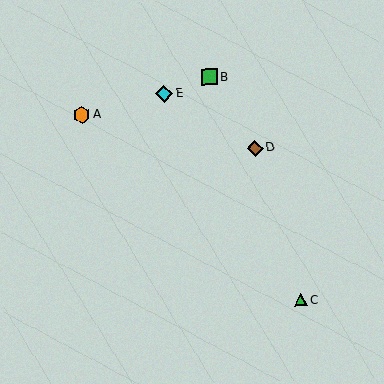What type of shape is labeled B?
Shape B is a green square.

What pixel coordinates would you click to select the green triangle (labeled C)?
Click at (301, 300) to select the green triangle C.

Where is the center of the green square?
The center of the green square is at (209, 77).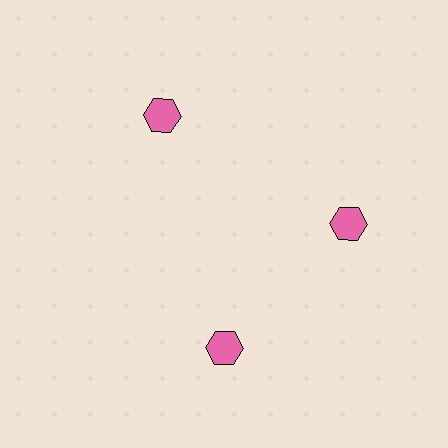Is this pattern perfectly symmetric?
No. The 3 pink hexagons are arranged in a ring, but one element near the 7 o'clock position is rotated out of alignment along the ring, breaking the 3-fold rotational symmetry.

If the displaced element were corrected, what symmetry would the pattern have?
It would have 3-fold rotational symmetry — the pattern would map onto itself every 120 degrees.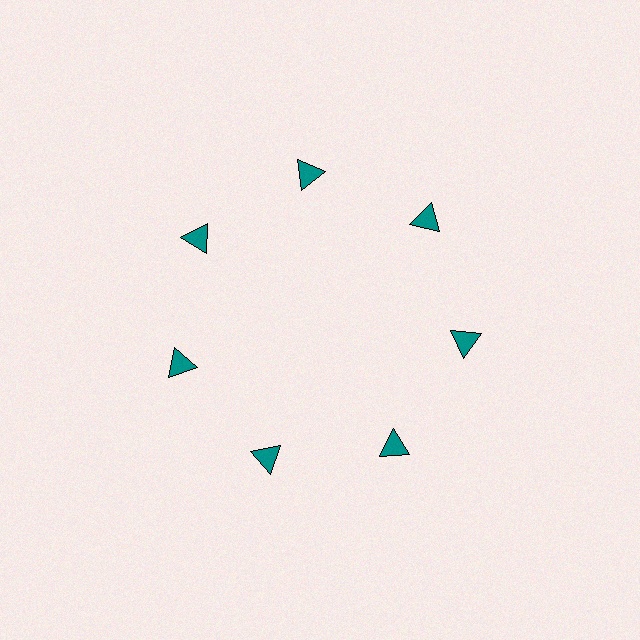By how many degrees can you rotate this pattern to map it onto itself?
The pattern maps onto itself every 51 degrees of rotation.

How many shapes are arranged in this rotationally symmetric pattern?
There are 7 shapes, arranged in 7 groups of 1.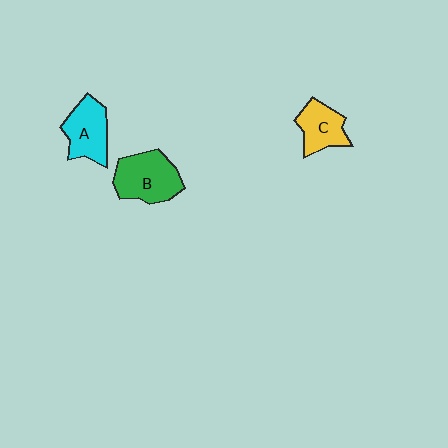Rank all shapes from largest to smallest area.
From largest to smallest: B (green), A (cyan), C (yellow).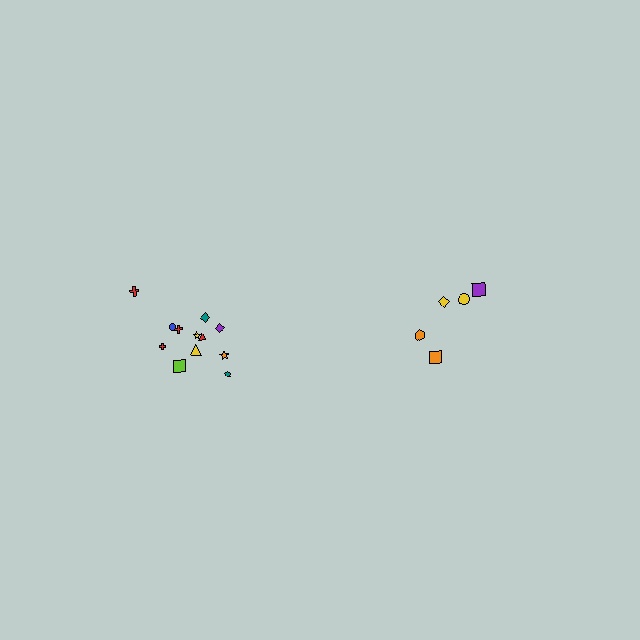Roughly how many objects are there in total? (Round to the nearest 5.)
Roughly 15 objects in total.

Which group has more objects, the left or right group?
The left group.